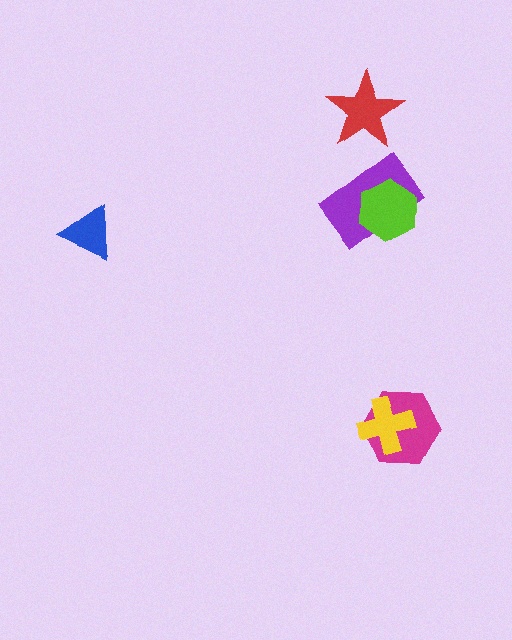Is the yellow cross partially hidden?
No, no other shape covers it.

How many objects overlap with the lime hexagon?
1 object overlaps with the lime hexagon.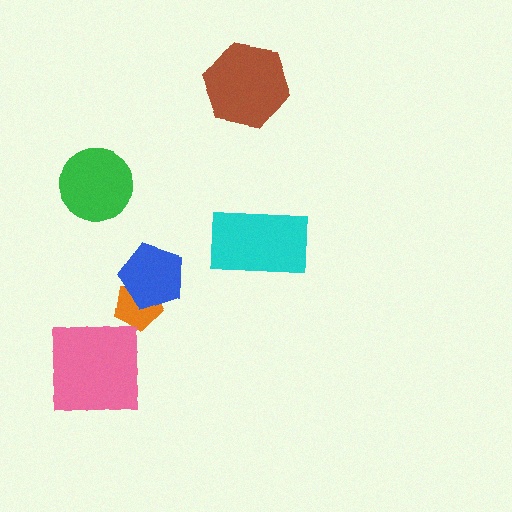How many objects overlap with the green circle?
0 objects overlap with the green circle.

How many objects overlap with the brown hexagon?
0 objects overlap with the brown hexagon.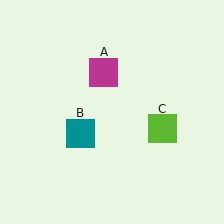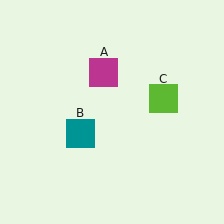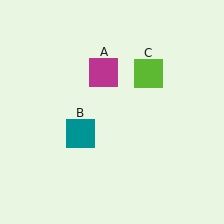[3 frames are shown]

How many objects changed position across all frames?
1 object changed position: lime square (object C).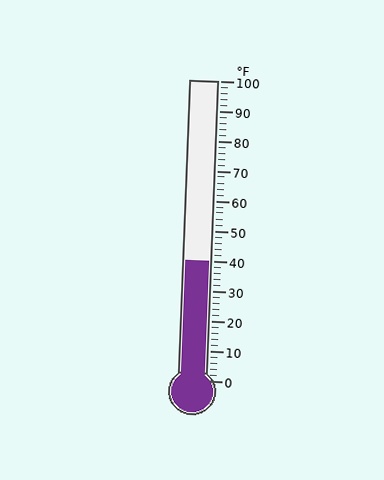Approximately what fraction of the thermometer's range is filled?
The thermometer is filled to approximately 40% of its range.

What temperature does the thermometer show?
The thermometer shows approximately 40°F.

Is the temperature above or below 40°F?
The temperature is at 40°F.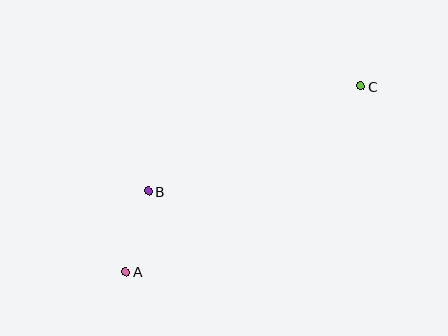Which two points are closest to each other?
Points A and B are closest to each other.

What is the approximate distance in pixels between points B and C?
The distance between B and C is approximately 237 pixels.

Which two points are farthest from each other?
Points A and C are farthest from each other.